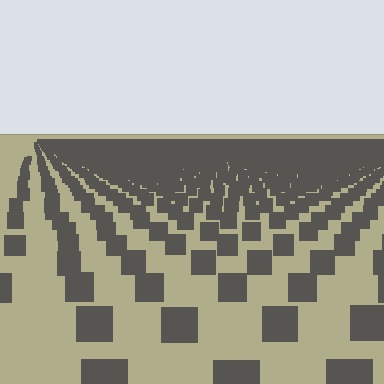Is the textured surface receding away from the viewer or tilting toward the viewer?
The surface is receding away from the viewer. Texture elements get smaller and denser toward the top.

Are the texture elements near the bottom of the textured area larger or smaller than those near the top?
Larger. Near the bottom, elements are closer to the viewer and appear at a bigger on-screen size.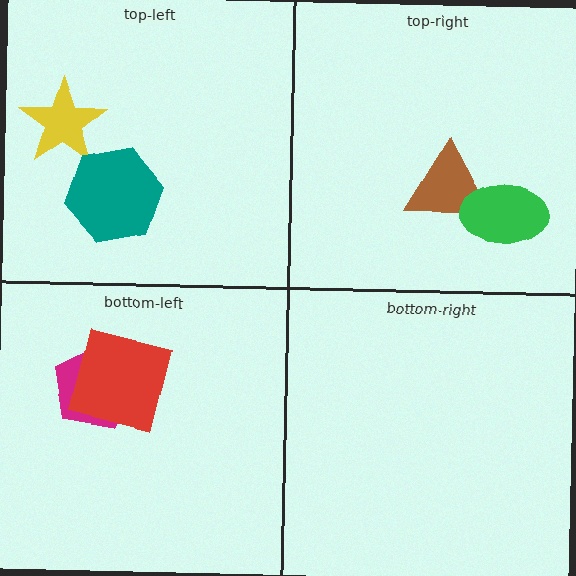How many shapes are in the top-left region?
2.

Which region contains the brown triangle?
The top-right region.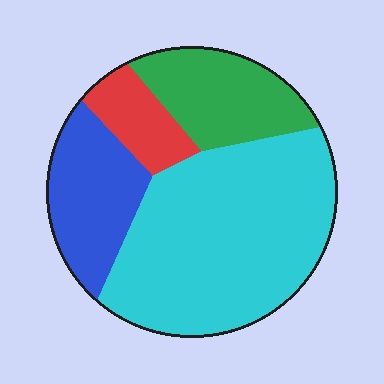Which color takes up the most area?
Cyan, at roughly 55%.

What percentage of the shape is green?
Green takes up about one fifth (1/5) of the shape.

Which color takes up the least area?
Red, at roughly 10%.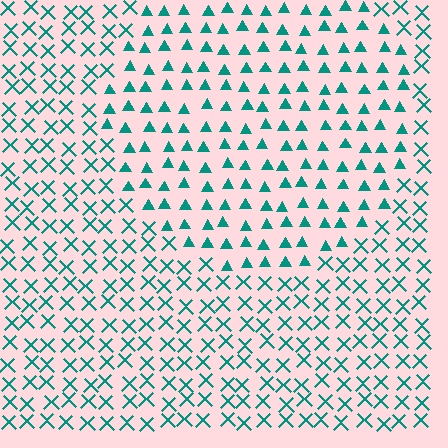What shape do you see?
I see a circle.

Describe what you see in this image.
The image is filled with small teal elements arranged in a uniform grid. A circle-shaped region contains triangles, while the surrounding area contains X marks. The boundary is defined purely by the change in element shape.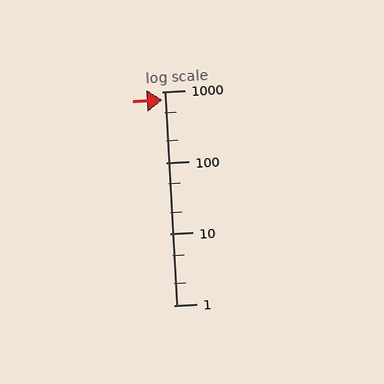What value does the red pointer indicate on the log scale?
The pointer indicates approximately 760.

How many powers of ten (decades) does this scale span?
The scale spans 3 decades, from 1 to 1000.